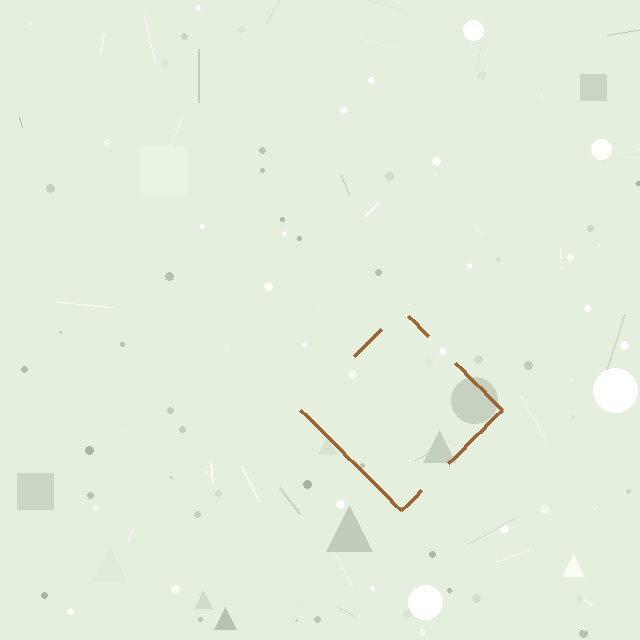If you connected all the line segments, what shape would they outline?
They would outline a diamond.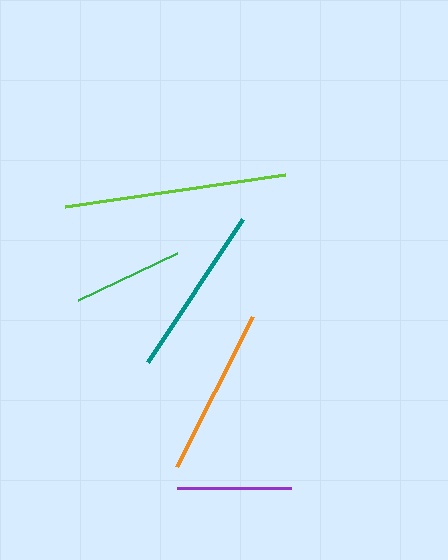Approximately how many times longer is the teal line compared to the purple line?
The teal line is approximately 1.5 times the length of the purple line.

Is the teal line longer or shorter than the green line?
The teal line is longer than the green line.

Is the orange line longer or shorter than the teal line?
The teal line is longer than the orange line.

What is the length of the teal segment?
The teal segment is approximately 172 pixels long.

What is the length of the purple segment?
The purple segment is approximately 114 pixels long.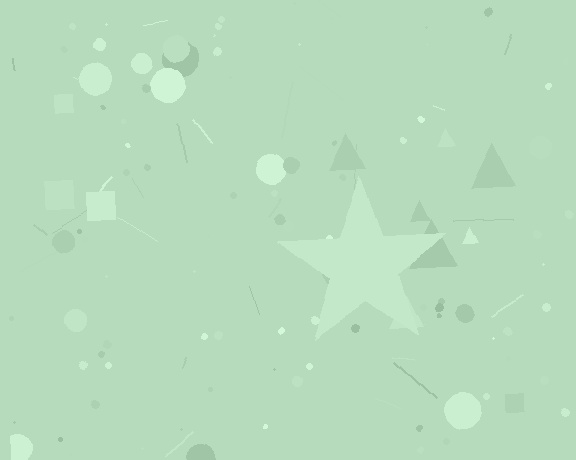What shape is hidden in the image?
A star is hidden in the image.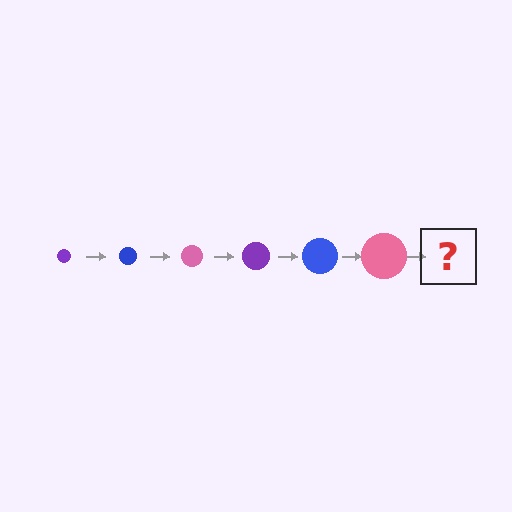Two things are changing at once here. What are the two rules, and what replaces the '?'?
The two rules are that the circle grows larger each step and the color cycles through purple, blue, and pink. The '?' should be a purple circle, larger than the previous one.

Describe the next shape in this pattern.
It should be a purple circle, larger than the previous one.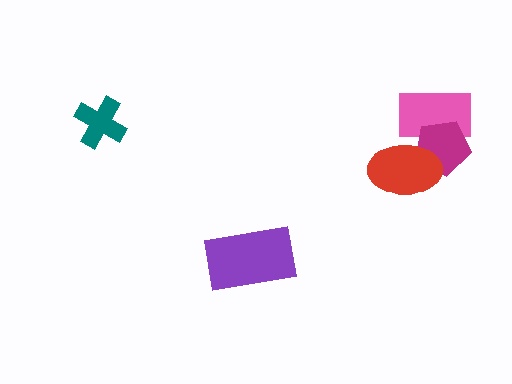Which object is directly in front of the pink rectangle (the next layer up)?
The magenta pentagon is directly in front of the pink rectangle.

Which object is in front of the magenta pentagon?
The red ellipse is in front of the magenta pentagon.